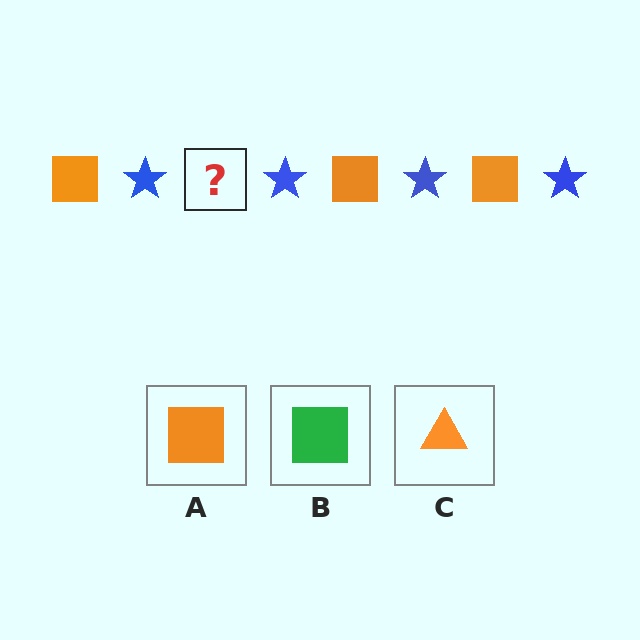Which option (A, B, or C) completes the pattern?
A.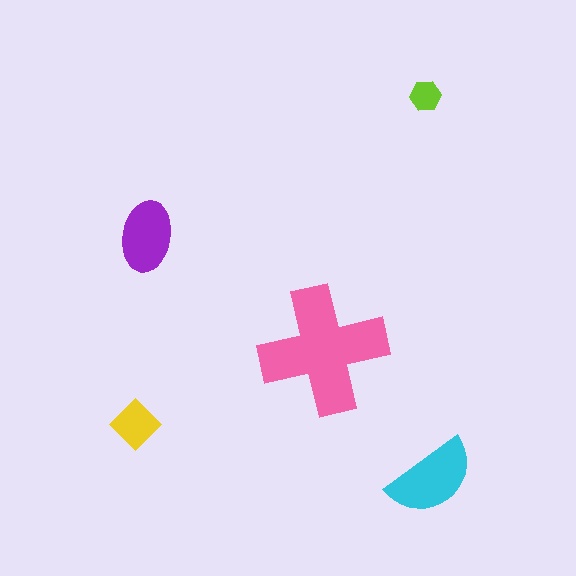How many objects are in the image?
There are 5 objects in the image.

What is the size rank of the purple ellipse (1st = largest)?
3rd.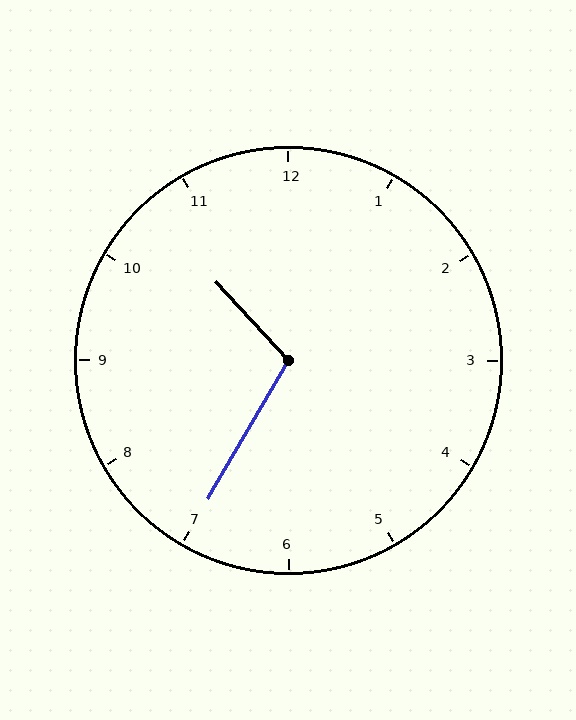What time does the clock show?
10:35.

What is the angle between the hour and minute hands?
Approximately 108 degrees.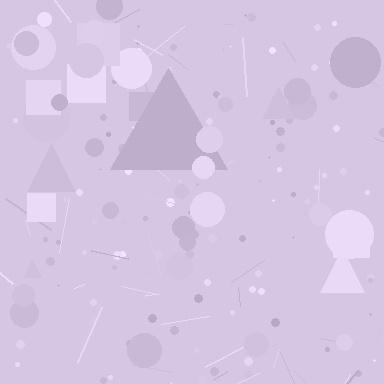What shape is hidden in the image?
A triangle is hidden in the image.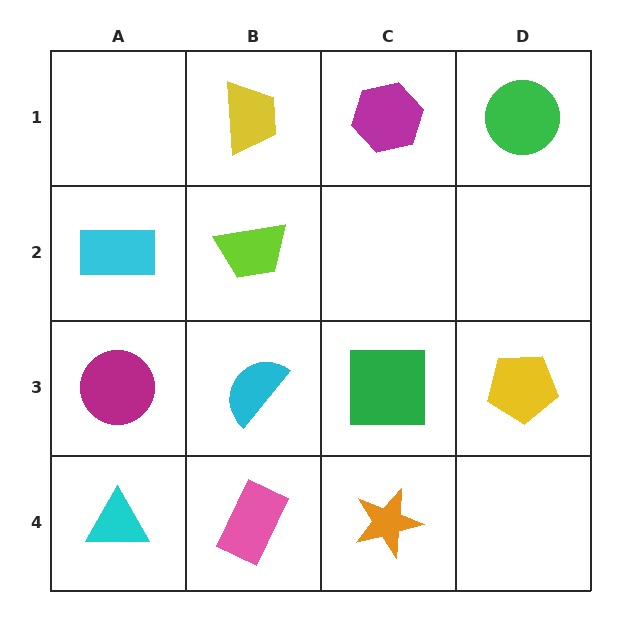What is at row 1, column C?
A magenta hexagon.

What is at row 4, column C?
An orange star.